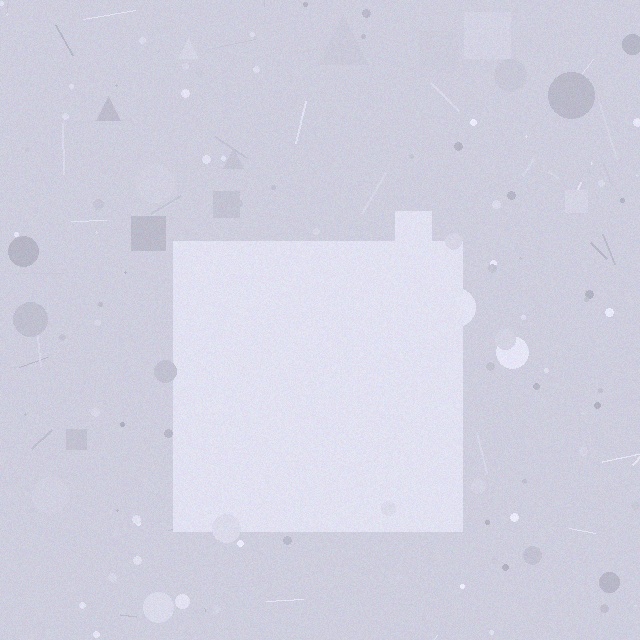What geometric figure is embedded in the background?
A square is embedded in the background.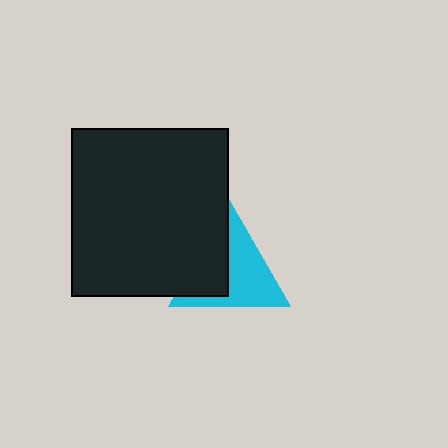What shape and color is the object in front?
The object in front is a black rectangle.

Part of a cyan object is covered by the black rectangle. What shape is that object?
It is a triangle.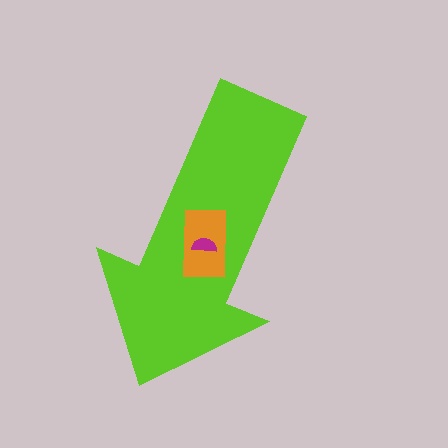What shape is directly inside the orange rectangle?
The magenta semicircle.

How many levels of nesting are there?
3.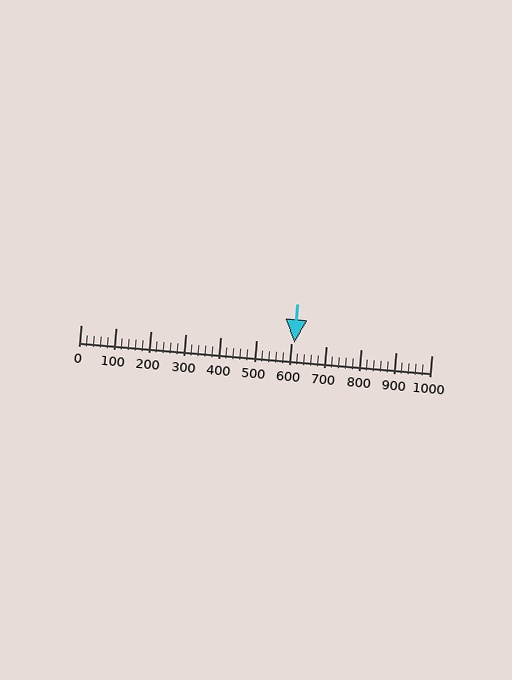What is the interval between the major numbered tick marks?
The major tick marks are spaced 100 units apart.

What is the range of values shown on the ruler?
The ruler shows values from 0 to 1000.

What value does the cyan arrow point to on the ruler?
The cyan arrow points to approximately 609.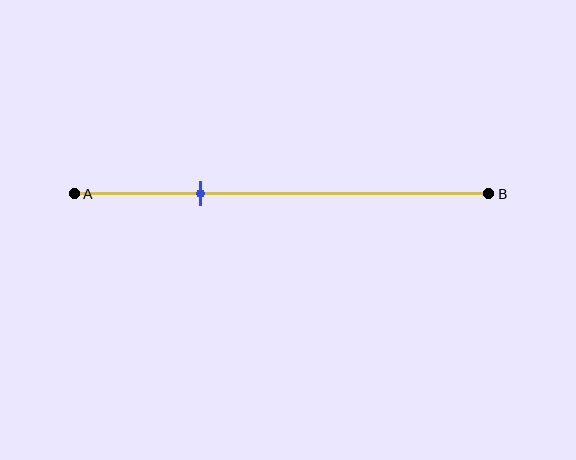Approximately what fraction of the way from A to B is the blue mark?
The blue mark is approximately 30% of the way from A to B.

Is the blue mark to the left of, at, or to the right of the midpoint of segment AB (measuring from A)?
The blue mark is to the left of the midpoint of segment AB.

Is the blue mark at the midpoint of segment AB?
No, the mark is at about 30% from A, not at the 50% midpoint.